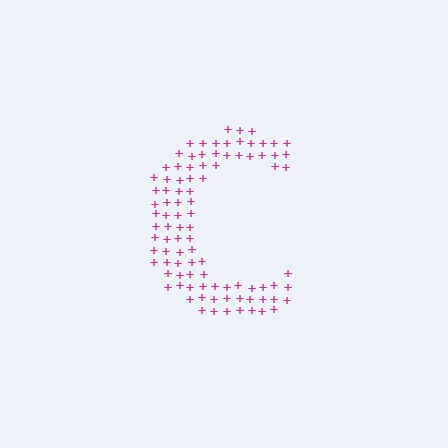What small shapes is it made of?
It is made of small plus signs.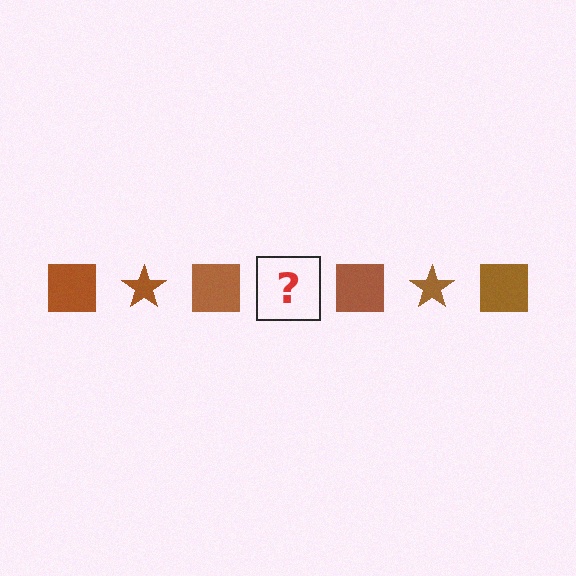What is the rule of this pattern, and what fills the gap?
The rule is that the pattern cycles through square, star shapes in brown. The gap should be filled with a brown star.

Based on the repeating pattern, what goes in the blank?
The blank should be a brown star.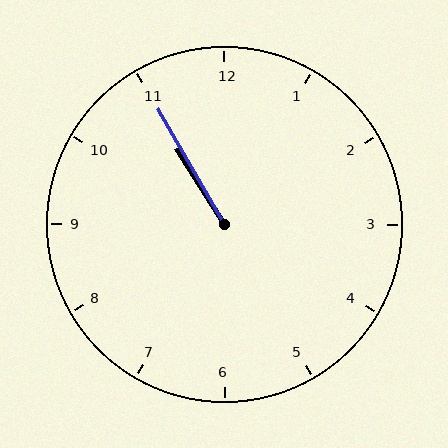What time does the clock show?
10:55.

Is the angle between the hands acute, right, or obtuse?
It is acute.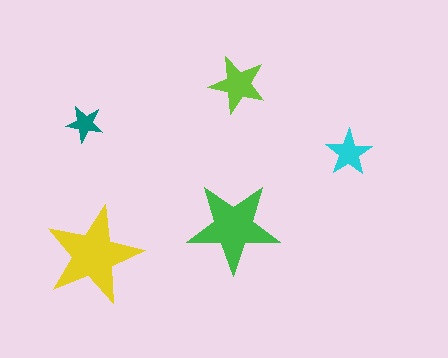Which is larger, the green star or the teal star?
The green one.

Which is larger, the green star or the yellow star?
The yellow one.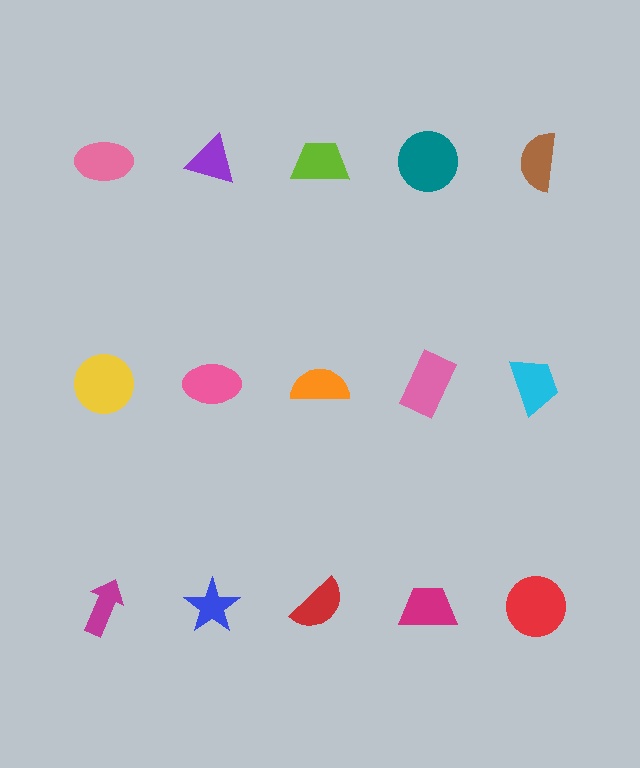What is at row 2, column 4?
A pink rectangle.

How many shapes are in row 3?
5 shapes.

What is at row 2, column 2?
A pink ellipse.